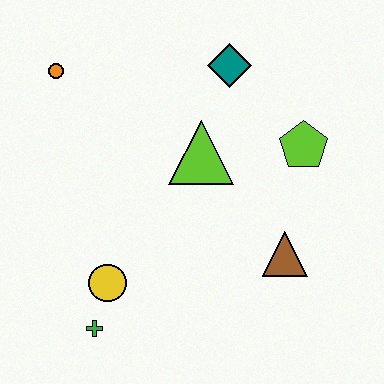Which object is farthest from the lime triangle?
The green cross is farthest from the lime triangle.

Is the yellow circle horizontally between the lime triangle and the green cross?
Yes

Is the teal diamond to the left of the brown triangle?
Yes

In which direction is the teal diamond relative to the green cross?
The teal diamond is above the green cross.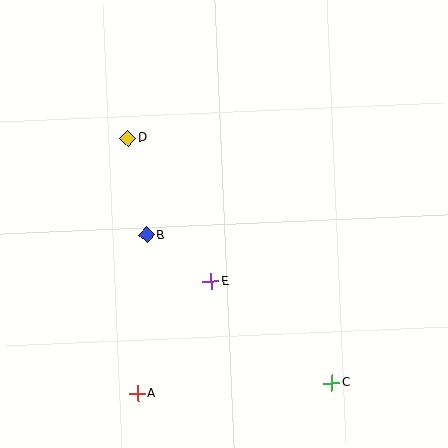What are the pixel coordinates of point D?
Point D is at (128, 138).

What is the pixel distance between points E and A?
The distance between E and A is 134 pixels.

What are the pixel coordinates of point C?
Point C is at (332, 383).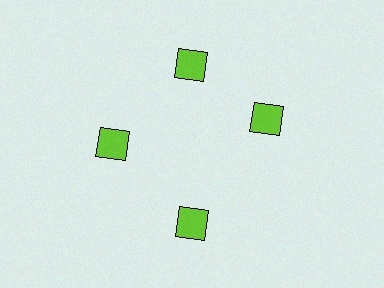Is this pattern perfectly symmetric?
No. The 4 lime squares are arranged in a ring, but one element near the 3 o'clock position is rotated out of alignment along the ring, breaking the 4-fold rotational symmetry.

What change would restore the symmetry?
The symmetry would be restored by rotating it back into even spacing with its neighbors so that all 4 squares sit at equal angles and equal distance from the center.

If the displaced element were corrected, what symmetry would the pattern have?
It would have 4-fold rotational symmetry — the pattern would map onto itself every 90 degrees.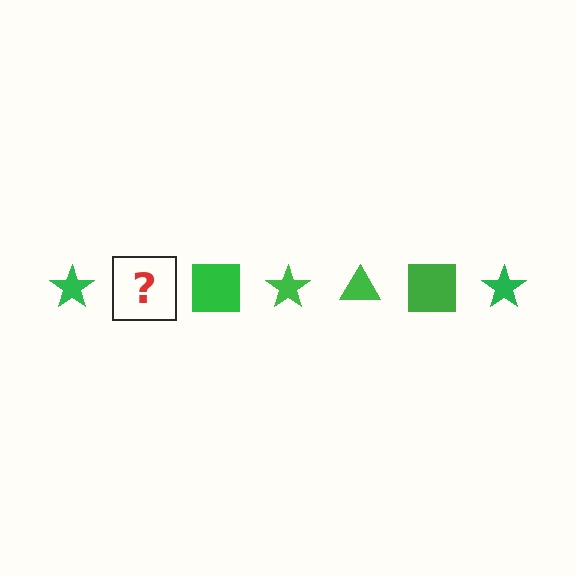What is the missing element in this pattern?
The missing element is a green triangle.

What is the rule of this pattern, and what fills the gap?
The rule is that the pattern cycles through star, triangle, square shapes in green. The gap should be filled with a green triangle.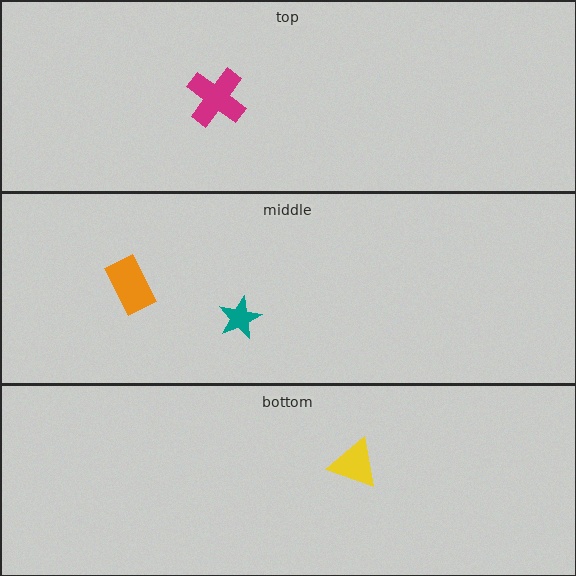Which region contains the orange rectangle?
The middle region.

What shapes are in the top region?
The magenta cross.